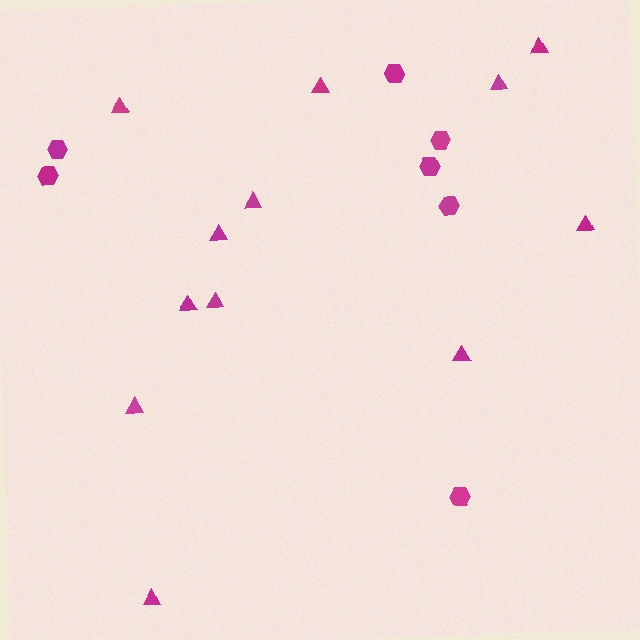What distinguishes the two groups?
There are 2 groups: one group of hexagons (7) and one group of triangles (12).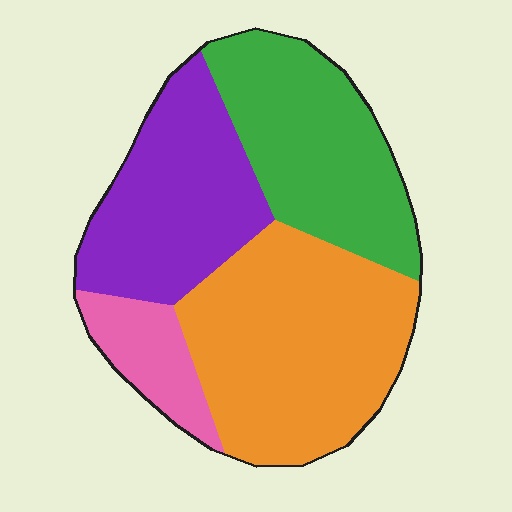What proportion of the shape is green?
Green covers around 25% of the shape.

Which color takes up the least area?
Pink, at roughly 10%.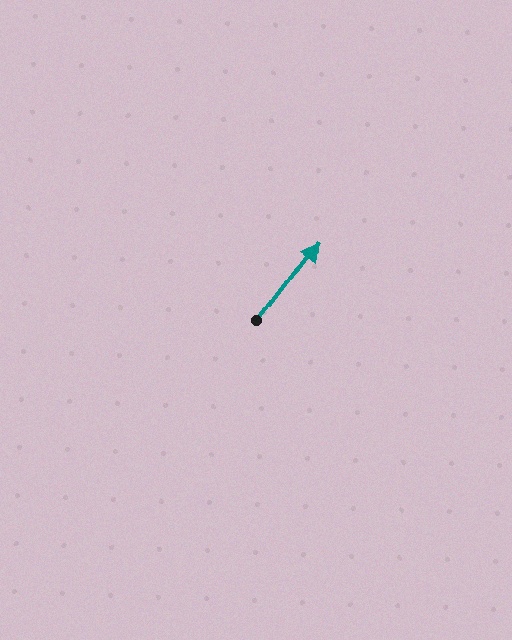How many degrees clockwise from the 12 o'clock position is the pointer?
Approximately 37 degrees.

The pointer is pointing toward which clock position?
Roughly 1 o'clock.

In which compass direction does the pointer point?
Northeast.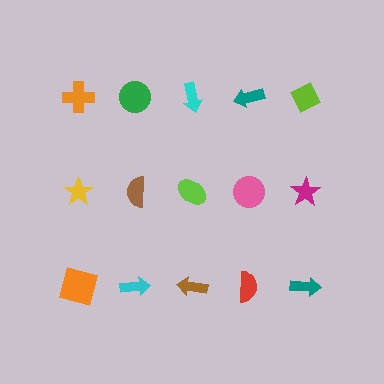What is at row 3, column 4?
A red semicircle.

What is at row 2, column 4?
A pink circle.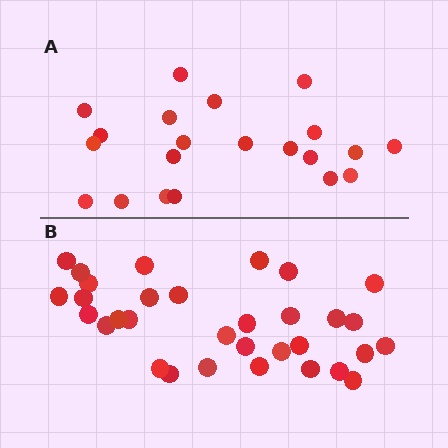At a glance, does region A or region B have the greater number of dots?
Region B (the bottom region) has more dots.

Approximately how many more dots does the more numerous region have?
Region B has roughly 12 or so more dots than region A.